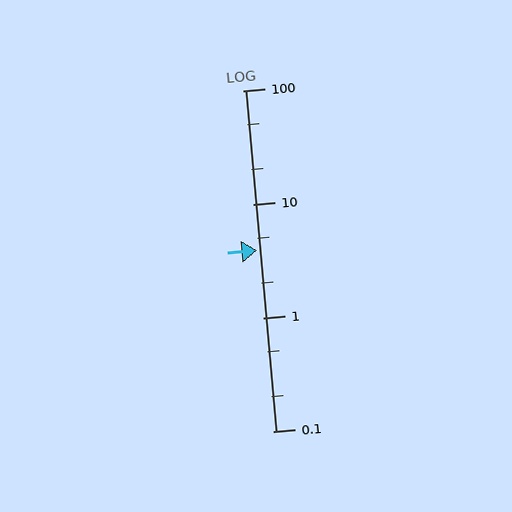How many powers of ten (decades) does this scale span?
The scale spans 3 decades, from 0.1 to 100.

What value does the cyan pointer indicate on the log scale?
The pointer indicates approximately 3.9.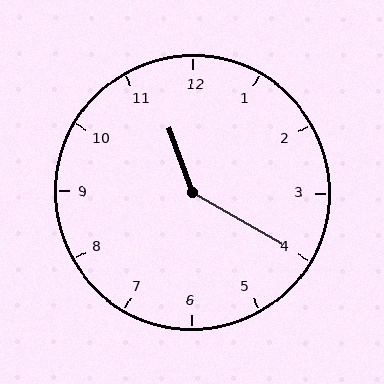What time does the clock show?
11:20.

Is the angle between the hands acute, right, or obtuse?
It is obtuse.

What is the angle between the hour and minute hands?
Approximately 140 degrees.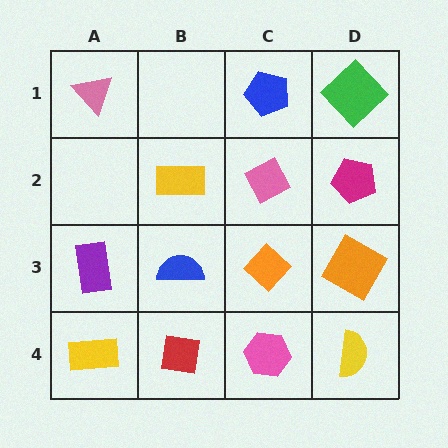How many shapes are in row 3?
4 shapes.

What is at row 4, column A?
A yellow rectangle.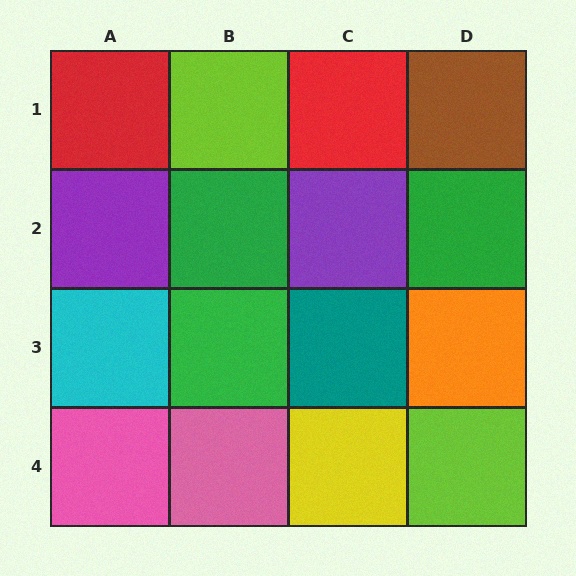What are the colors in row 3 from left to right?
Cyan, green, teal, orange.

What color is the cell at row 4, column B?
Pink.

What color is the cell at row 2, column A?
Purple.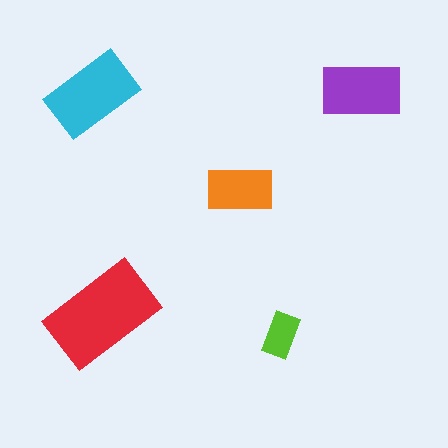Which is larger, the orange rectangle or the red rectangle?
The red one.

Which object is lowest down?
The lime rectangle is bottommost.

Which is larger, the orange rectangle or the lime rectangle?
The orange one.